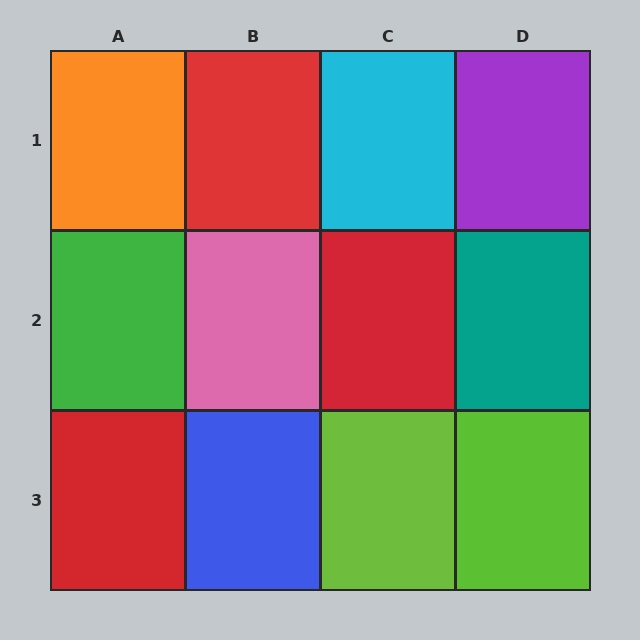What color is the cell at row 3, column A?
Red.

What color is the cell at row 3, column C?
Lime.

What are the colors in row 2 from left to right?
Green, pink, red, teal.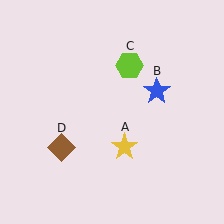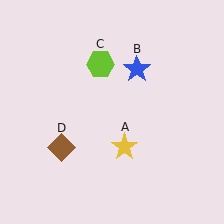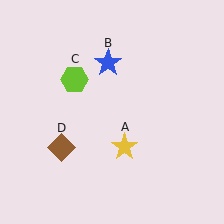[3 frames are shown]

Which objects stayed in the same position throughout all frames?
Yellow star (object A) and brown diamond (object D) remained stationary.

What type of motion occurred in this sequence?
The blue star (object B), lime hexagon (object C) rotated counterclockwise around the center of the scene.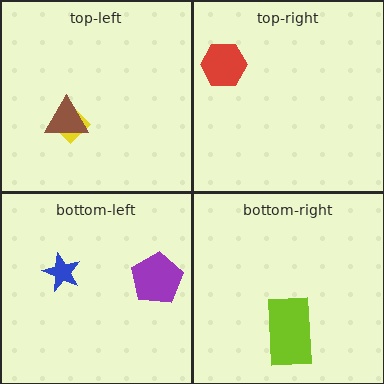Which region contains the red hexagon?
The top-right region.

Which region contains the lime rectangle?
The bottom-right region.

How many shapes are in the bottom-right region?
1.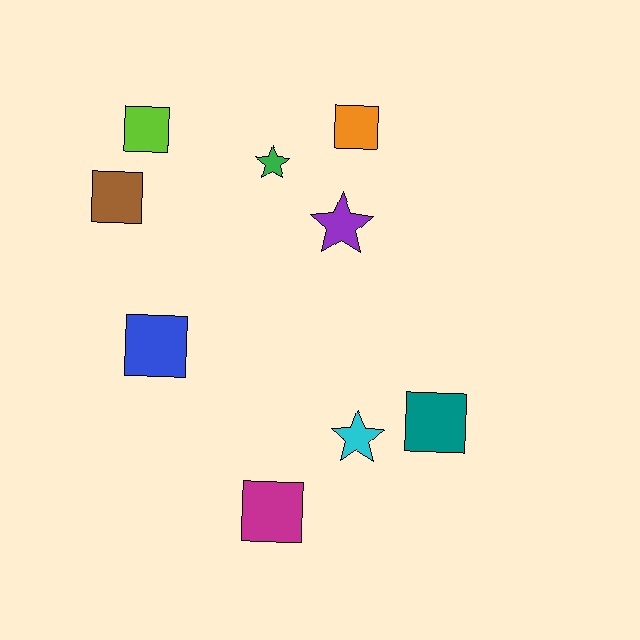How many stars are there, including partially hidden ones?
There are 3 stars.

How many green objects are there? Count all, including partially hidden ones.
There is 1 green object.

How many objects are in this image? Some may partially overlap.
There are 9 objects.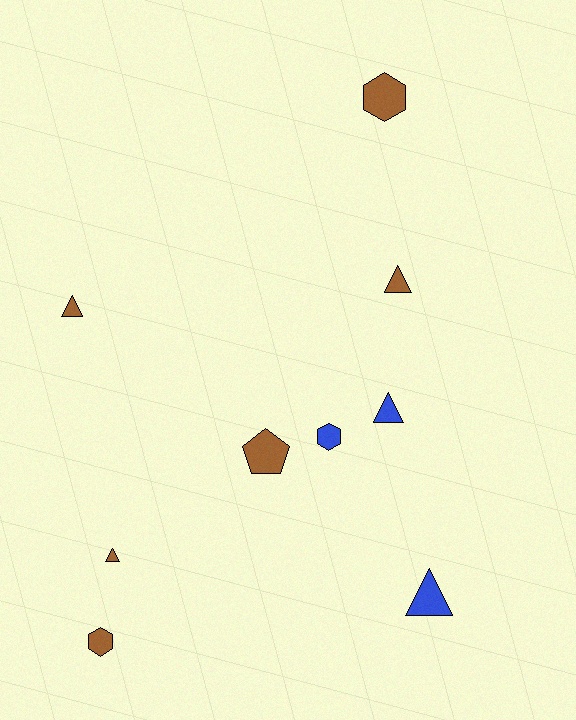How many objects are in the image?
There are 9 objects.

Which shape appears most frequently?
Triangle, with 5 objects.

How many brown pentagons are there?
There is 1 brown pentagon.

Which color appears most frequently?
Brown, with 6 objects.